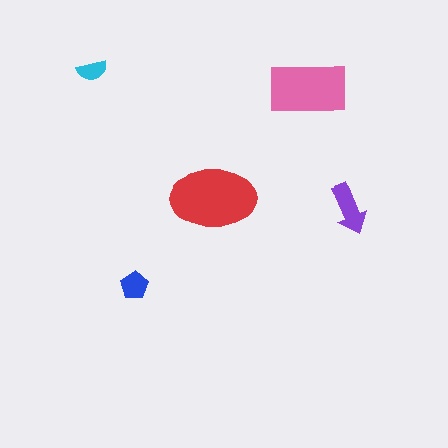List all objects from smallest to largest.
The cyan semicircle, the blue pentagon, the purple arrow, the pink rectangle, the red ellipse.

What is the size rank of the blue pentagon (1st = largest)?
4th.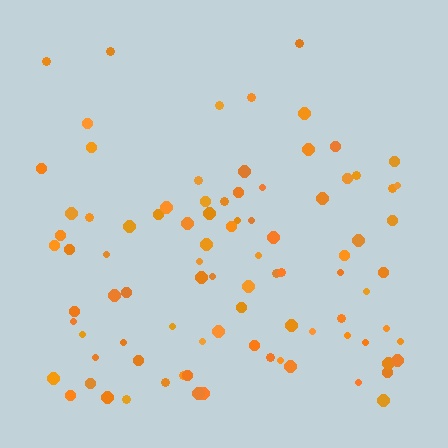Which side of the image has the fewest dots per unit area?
The top.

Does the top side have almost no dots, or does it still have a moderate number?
Still a moderate number, just noticeably fewer than the bottom.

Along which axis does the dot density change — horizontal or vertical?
Vertical.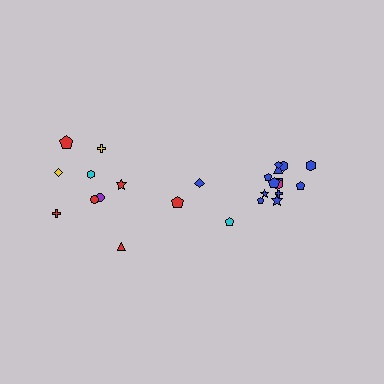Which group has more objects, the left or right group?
The right group.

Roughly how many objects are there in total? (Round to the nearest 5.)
Roughly 25 objects in total.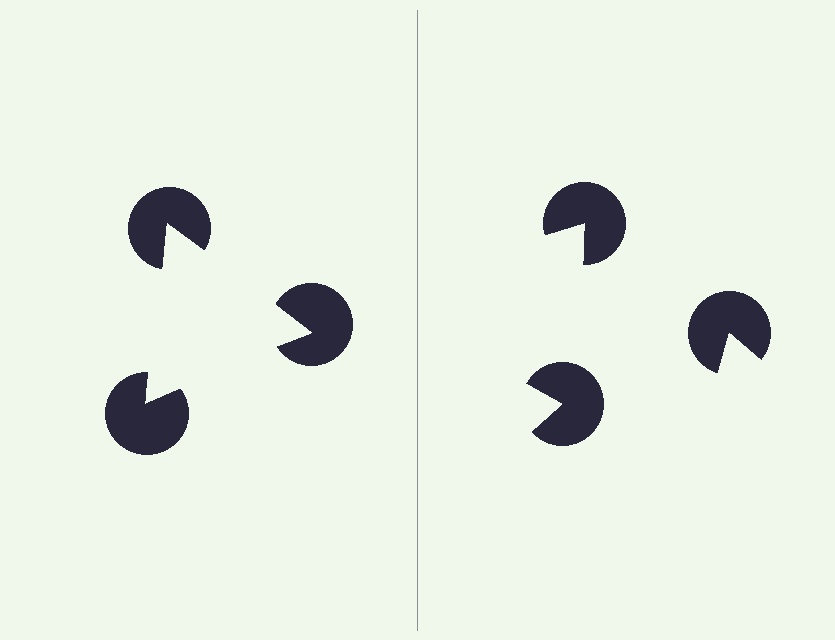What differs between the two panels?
The pac-man discs are positioned identically on both sides; only the wedge orientations differ. On the left they align to a triangle; on the right they are misaligned.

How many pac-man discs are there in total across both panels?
6 — 3 on each side.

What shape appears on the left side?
An illusory triangle.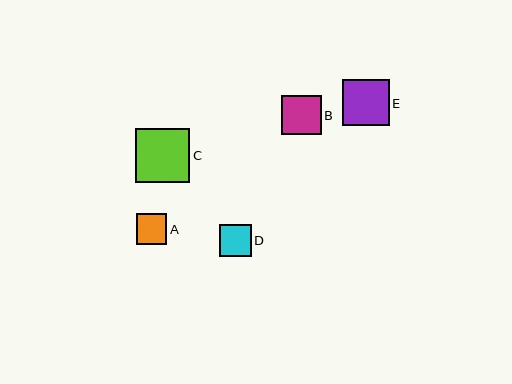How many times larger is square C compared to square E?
Square C is approximately 1.2 times the size of square E.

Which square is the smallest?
Square A is the smallest with a size of approximately 30 pixels.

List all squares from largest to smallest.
From largest to smallest: C, E, B, D, A.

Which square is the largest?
Square C is the largest with a size of approximately 54 pixels.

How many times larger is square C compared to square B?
Square C is approximately 1.4 times the size of square B.